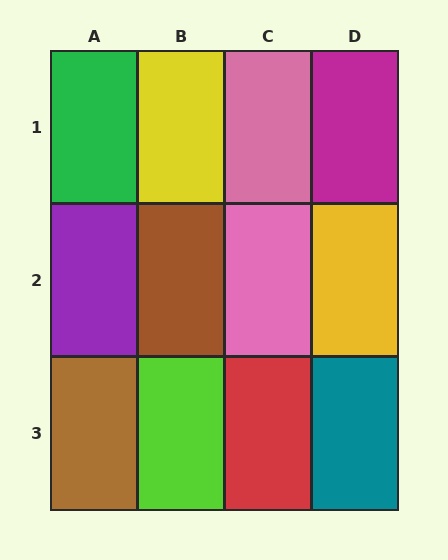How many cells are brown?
2 cells are brown.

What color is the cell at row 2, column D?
Yellow.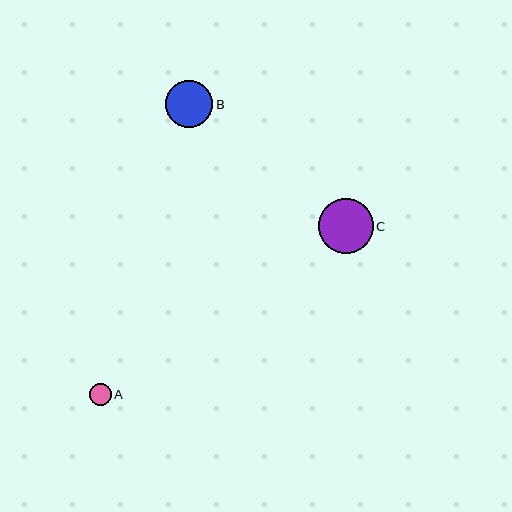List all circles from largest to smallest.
From largest to smallest: C, B, A.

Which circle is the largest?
Circle C is the largest with a size of approximately 55 pixels.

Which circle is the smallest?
Circle A is the smallest with a size of approximately 22 pixels.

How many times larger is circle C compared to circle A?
Circle C is approximately 2.5 times the size of circle A.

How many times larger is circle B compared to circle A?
Circle B is approximately 2.1 times the size of circle A.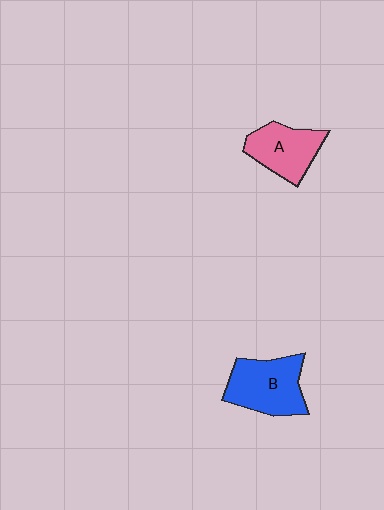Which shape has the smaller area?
Shape A (pink).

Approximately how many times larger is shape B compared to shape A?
Approximately 1.2 times.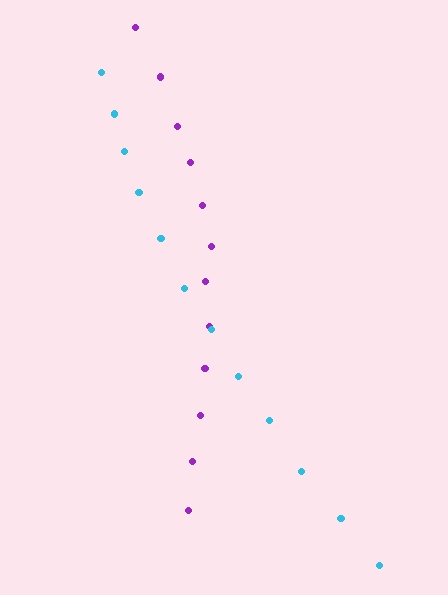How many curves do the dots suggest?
There are 2 distinct paths.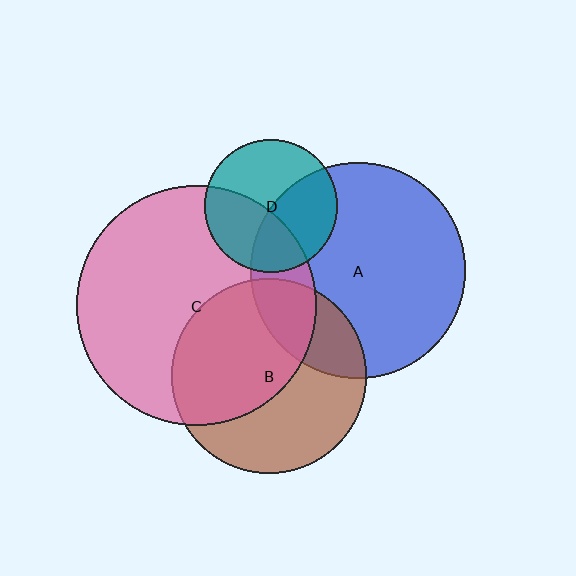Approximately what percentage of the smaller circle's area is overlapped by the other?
Approximately 55%.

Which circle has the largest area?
Circle C (pink).